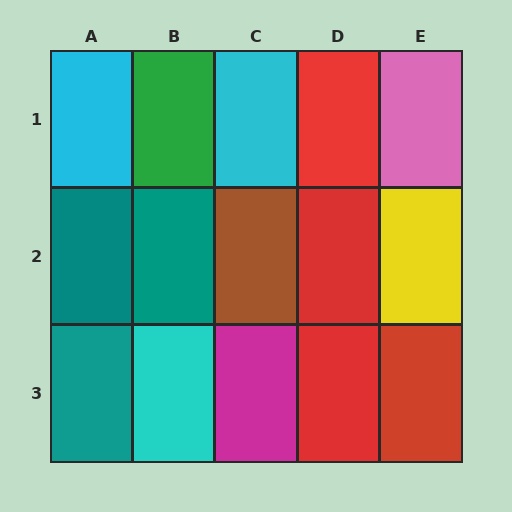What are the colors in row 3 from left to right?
Teal, cyan, magenta, red, red.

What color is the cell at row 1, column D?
Red.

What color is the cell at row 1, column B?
Green.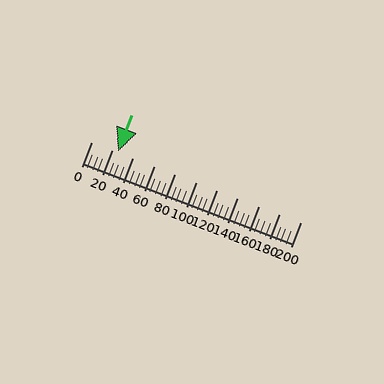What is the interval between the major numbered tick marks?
The major tick marks are spaced 20 units apart.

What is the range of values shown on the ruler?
The ruler shows values from 0 to 200.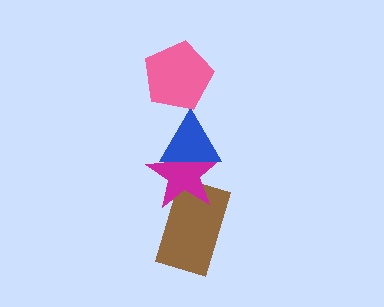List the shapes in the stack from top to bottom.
From top to bottom: the pink pentagon, the blue triangle, the magenta star, the brown rectangle.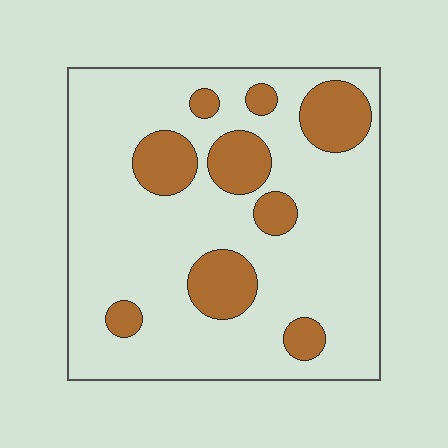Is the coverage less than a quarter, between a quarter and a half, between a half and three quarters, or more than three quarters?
Less than a quarter.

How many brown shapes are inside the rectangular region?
9.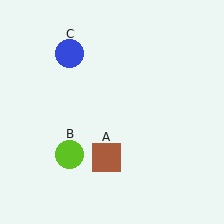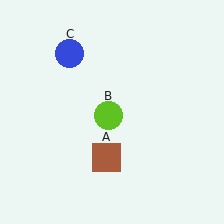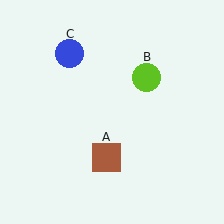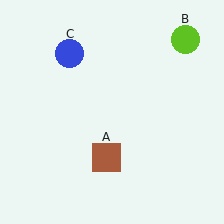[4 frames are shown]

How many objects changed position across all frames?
1 object changed position: lime circle (object B).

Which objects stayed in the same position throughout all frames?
Brown square (object A) and blue circle (object C) remained stationary.